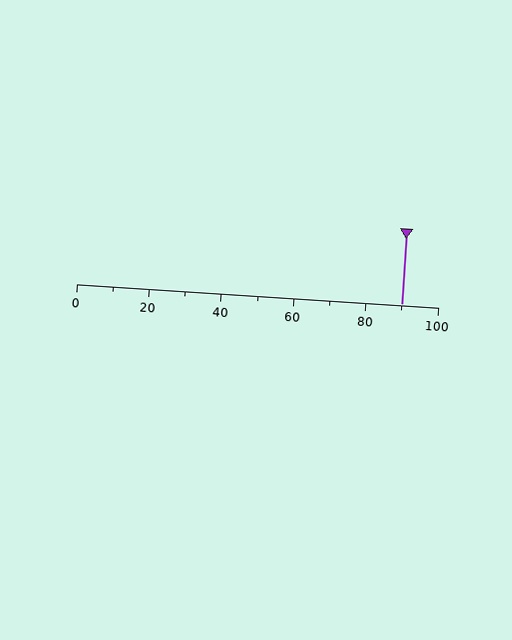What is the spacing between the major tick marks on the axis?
The major ticks are spaced 20 apart.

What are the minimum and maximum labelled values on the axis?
The axis runs from 0 to 100.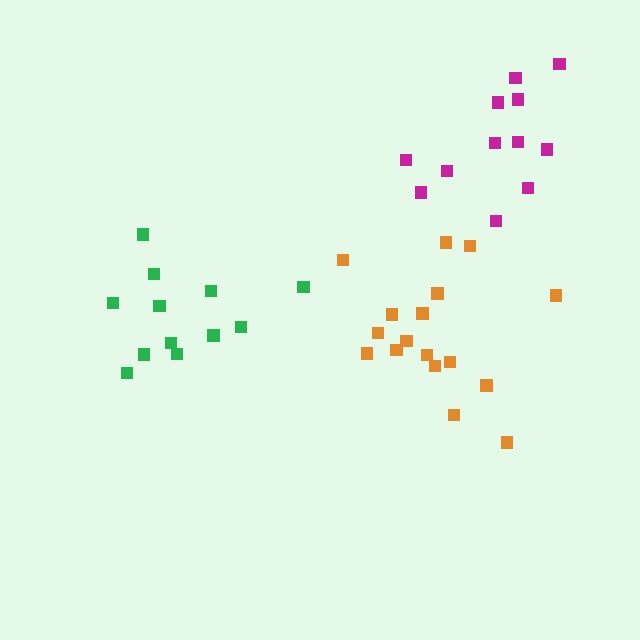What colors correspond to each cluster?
The clusters are colored: green, orange, magenta.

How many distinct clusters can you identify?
There are 3 distinct clusters.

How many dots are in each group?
Group 1: 12 dots, Group 2: 17 dots, Group 3: 12 dots (41 total).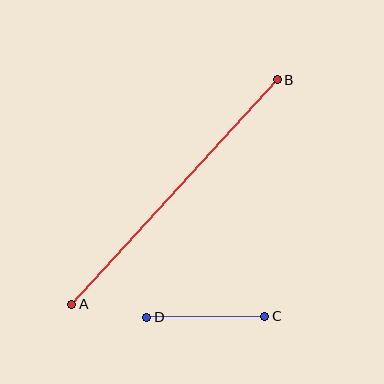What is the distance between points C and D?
The distance is approximately 118 pixels.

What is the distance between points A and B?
The distance is approximately 304 pixels.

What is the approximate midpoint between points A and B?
The midpoint is at approximately (174, 192) pixels.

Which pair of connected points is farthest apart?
Points A and B are farthest apart.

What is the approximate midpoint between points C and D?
The midpoint is at approximately (206, 317) pixels.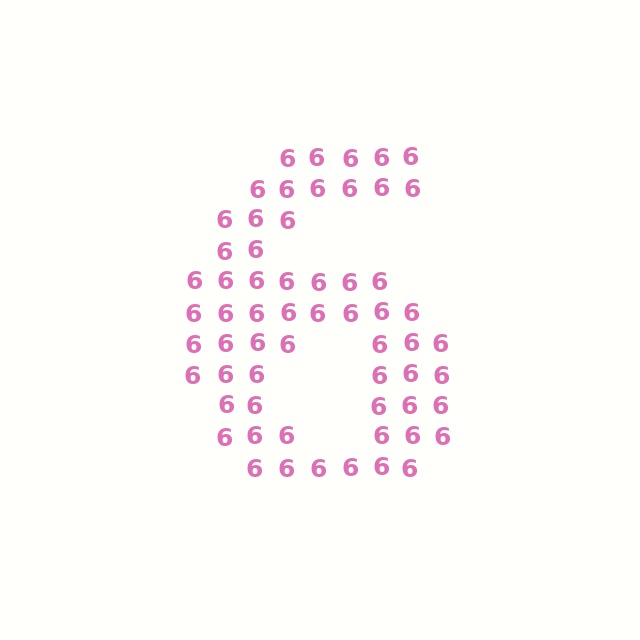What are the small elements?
The small elements are digit 6's.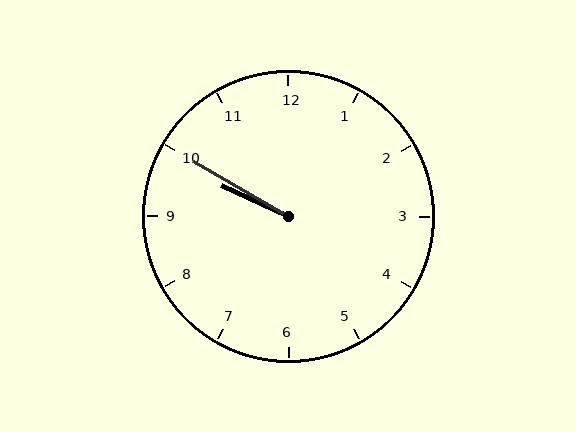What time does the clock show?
9:50.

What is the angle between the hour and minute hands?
Approximately 5 degrees.